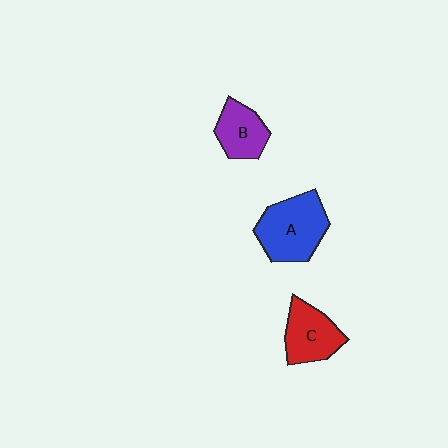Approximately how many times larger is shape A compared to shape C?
Approximately 1.4 times.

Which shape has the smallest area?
Shape B (purple).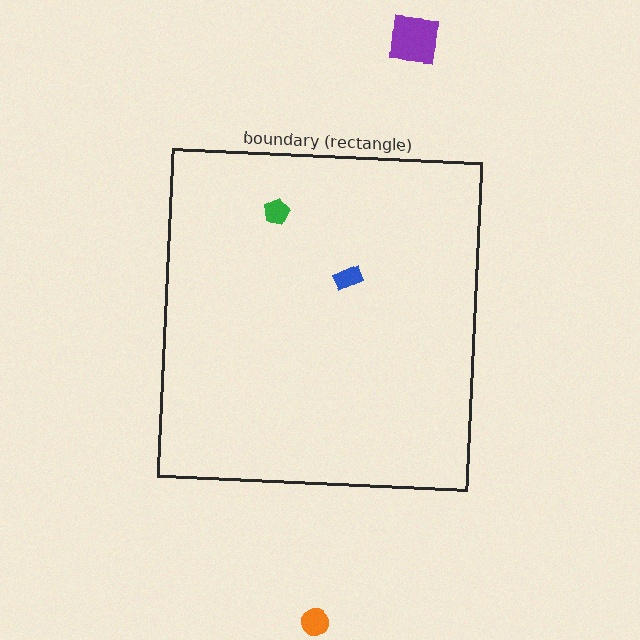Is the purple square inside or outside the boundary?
Outside.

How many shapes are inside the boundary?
2 inside, 2 outside.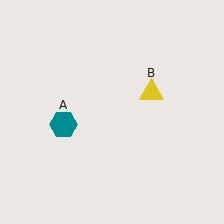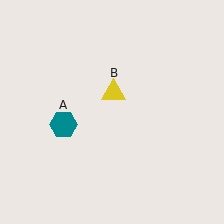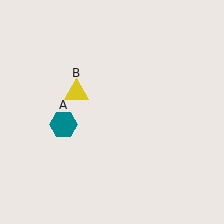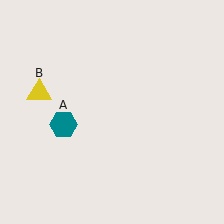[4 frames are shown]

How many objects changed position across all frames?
1 object changed position: yellow triangle (object B).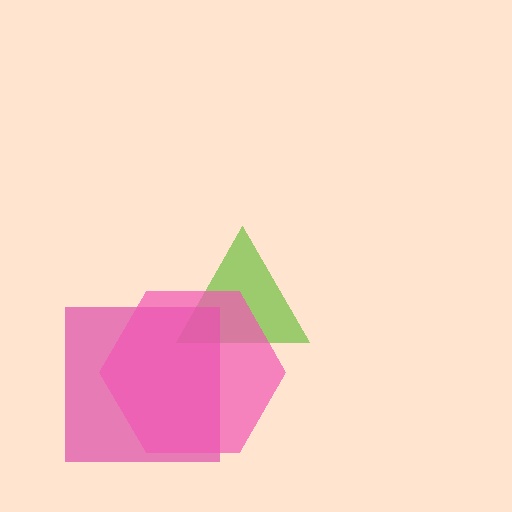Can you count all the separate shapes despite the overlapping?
Yes, there are 3 separate shapes.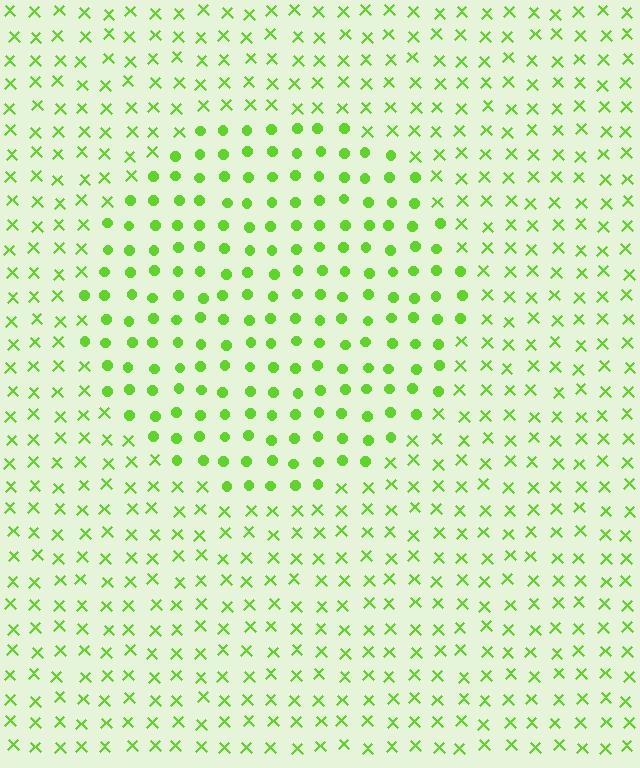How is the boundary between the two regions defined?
The boundary is defined by a change in element shape: circles inside vs. X marks outside. All elements share the same color and spacing.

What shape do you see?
I see a circle.